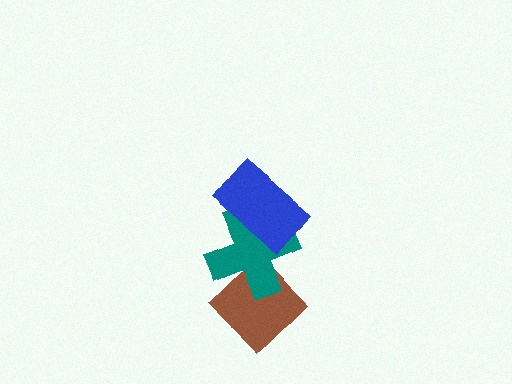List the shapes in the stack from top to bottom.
From top to bottom: the blue rectangle, the teal cross, the brown diamond.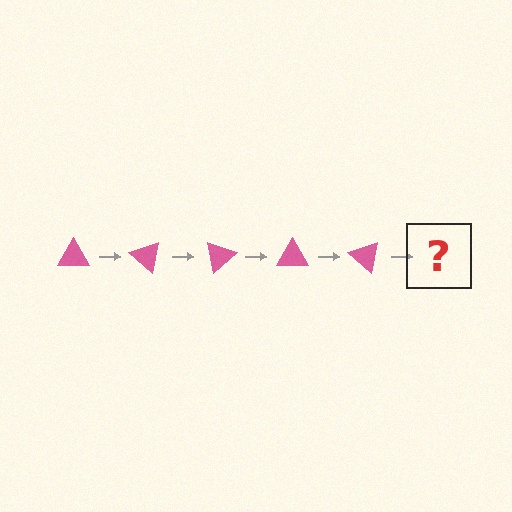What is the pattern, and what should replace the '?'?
The pattern is that the triangle rotates 40 degrees each step. The '?' should be a pink triangle rotated 200 degrees.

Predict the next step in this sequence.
The next step is a pink triangle rotated 200 degrees.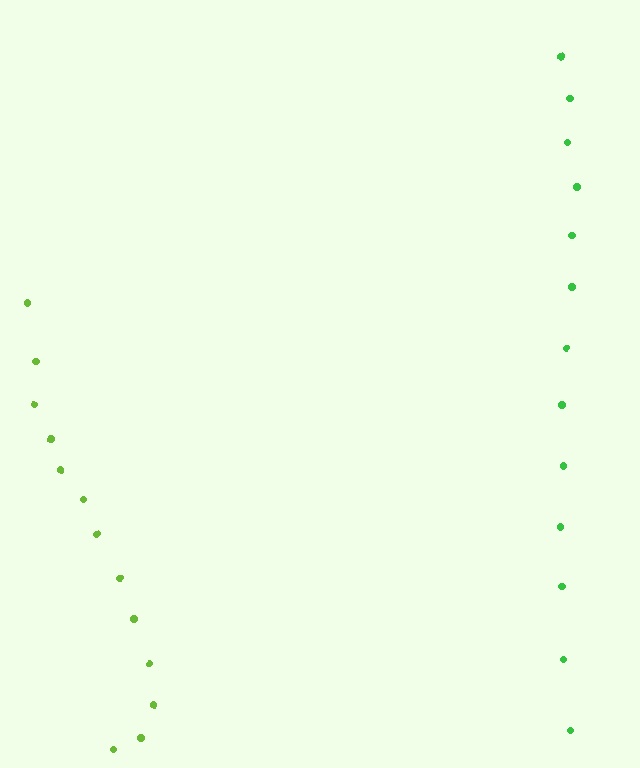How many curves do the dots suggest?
There are 2 distinct paths.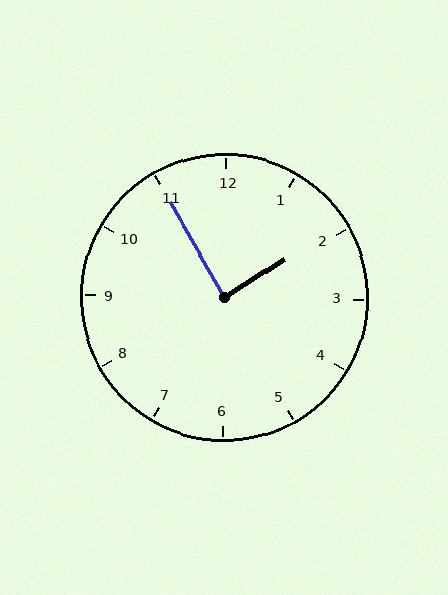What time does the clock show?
1:55.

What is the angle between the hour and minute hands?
Approximately 88 degrees.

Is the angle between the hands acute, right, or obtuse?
It is right.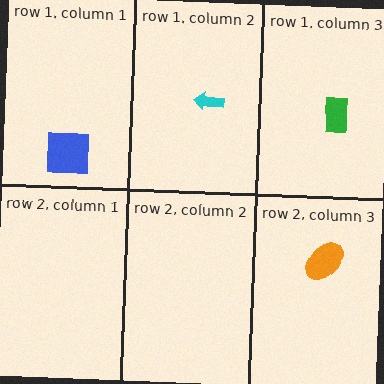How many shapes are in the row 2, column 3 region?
1.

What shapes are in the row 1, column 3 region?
The green rectangle.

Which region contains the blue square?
The row 1, column 1 region.